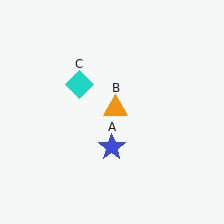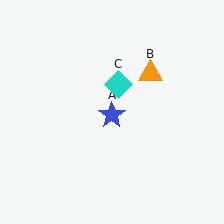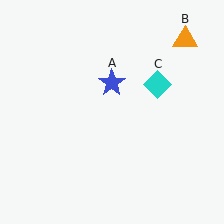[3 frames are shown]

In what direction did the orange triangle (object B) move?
The orange triangle (object B) moved up and to the right.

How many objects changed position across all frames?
3 objects changed position: blue star (object A), orange triangle (object B), cyan diamond (object C).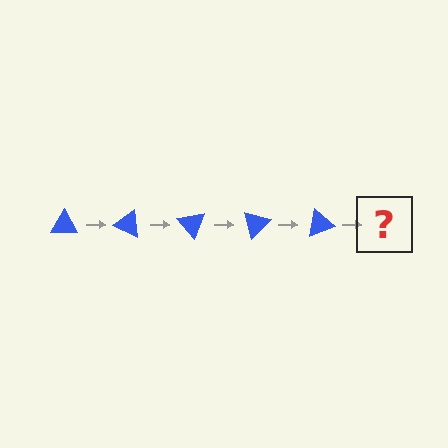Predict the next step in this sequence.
The next step is a blue triangle rotated 125 degrees.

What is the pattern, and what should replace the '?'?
The pattern is that the triangle rotates 25 degrees each step. The '?' should be a blue triangle rotated 125 degrees.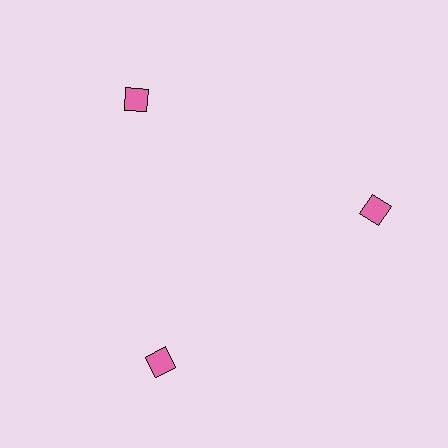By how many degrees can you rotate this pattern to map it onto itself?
The pattern maps onto itself every 120 degrees of rotation.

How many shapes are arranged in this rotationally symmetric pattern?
There are 3 shapes, arranged in 3 groups of 1.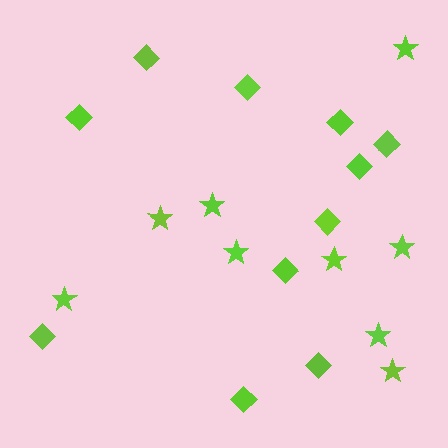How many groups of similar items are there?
There are 2 groups: one group of diamonds (11) and one group of stars (9).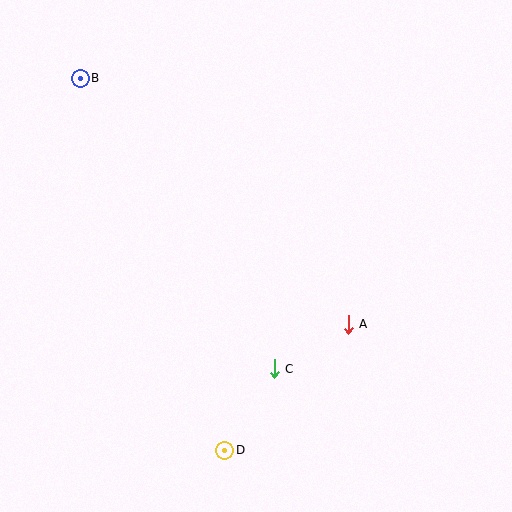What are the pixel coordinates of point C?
Point C is at (274, 369).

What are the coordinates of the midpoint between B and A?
The midpoint between B and A is at (214, 201).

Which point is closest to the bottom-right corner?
Point A is closest to the bottom-right corner.